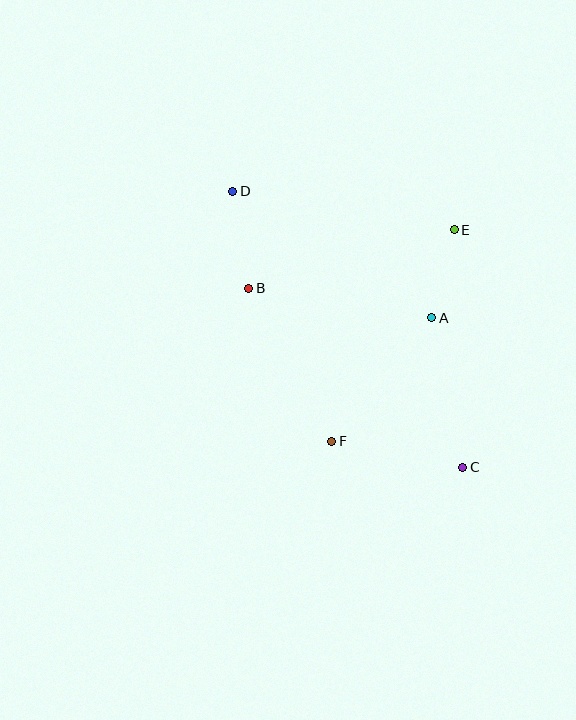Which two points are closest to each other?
Points A and E are closest to each other.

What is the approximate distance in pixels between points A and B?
The distance between A and B is approximately 185 pixels.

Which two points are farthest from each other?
Points C and D are farthest from each other.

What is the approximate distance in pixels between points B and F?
The distance between B and F is approximately 174 pixels.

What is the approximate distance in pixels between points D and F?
The distance between D and F is approximately 269 pixels.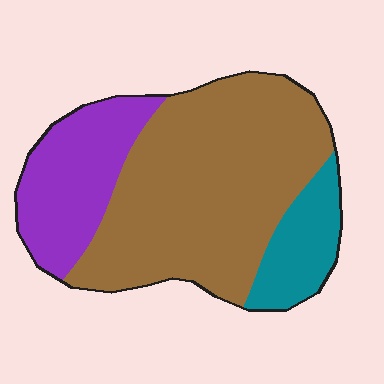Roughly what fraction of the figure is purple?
Purple takes up about one quarter (1/4) of the figure.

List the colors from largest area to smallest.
From largest to smallest: brown, purple, teal.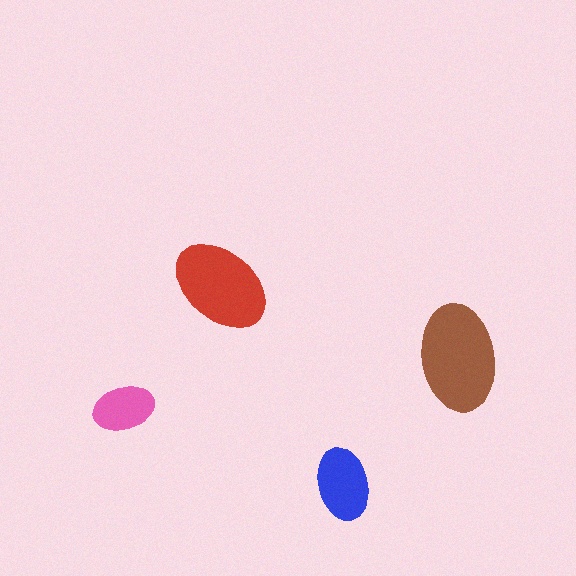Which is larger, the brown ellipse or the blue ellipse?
The brown one.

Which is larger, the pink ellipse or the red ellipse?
The red one.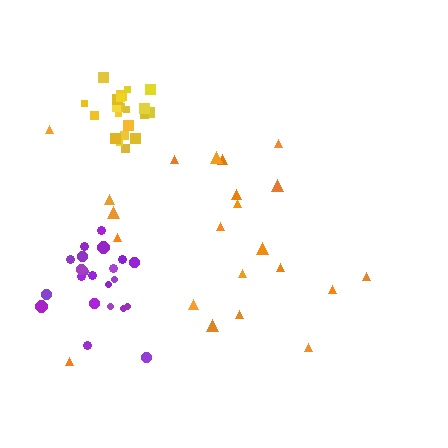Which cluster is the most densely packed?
Yellow.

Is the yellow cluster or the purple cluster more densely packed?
Yellow.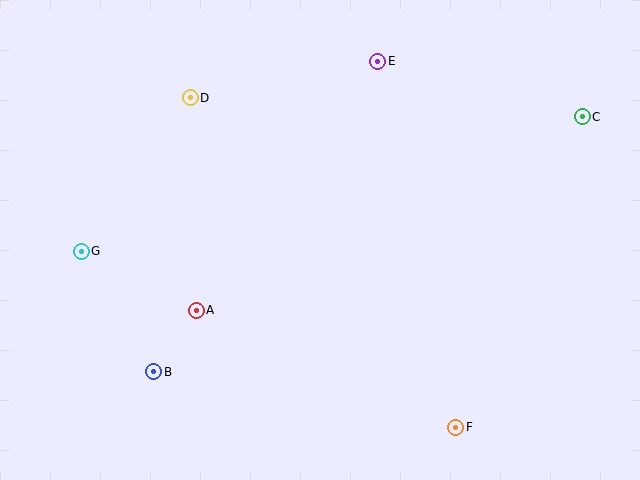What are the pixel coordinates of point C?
Point C is at (582, 117).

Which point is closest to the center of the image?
Point A at (196, 310) is closest to the center.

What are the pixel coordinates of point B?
Point B is at (154, 372).